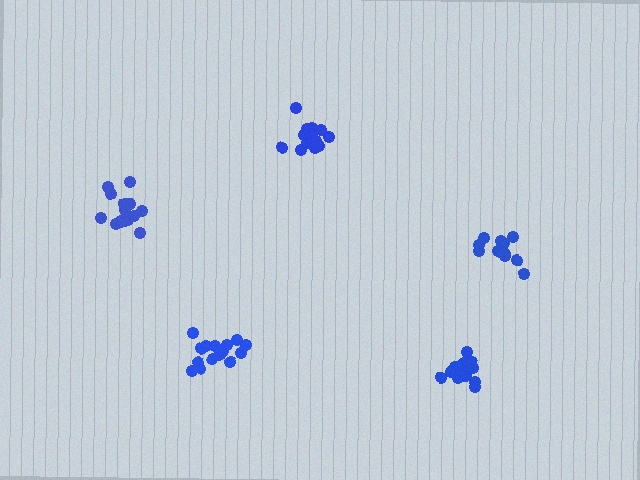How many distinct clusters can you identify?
There are 5 distinct clusters.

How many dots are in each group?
Group 1: 13 dots, Group 2: 15 dots, Group 3: 13 dots, Group 4: 17 dots, Group 5: 16 dots (74 total).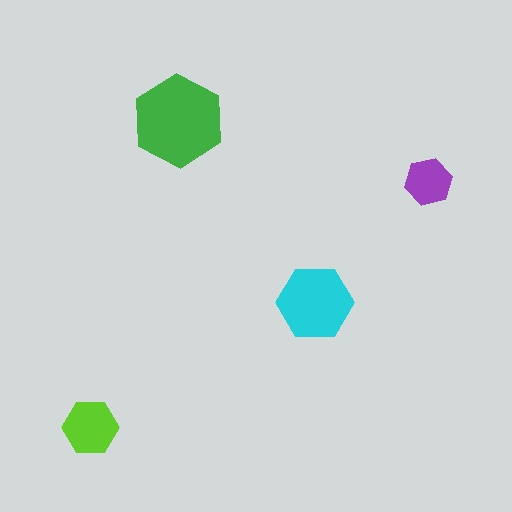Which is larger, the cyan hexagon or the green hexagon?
The green one.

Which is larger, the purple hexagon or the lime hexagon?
The lime one.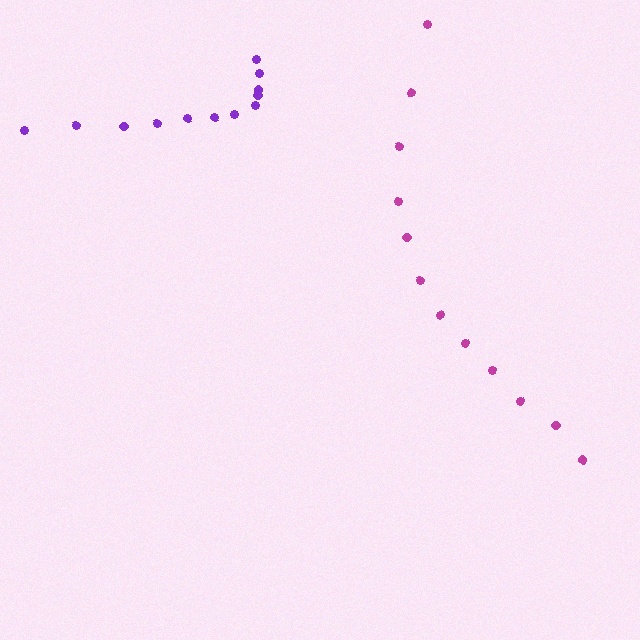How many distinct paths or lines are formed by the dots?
There are 2 distinct paths.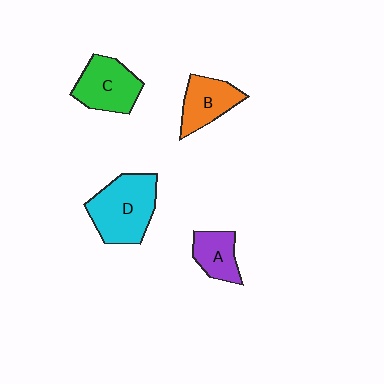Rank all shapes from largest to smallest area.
From largest to smallest: D (cyan), C (green), B (orange), A (purple).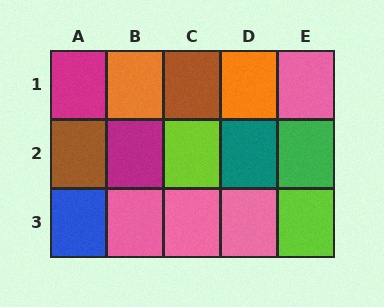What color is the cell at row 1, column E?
Pink.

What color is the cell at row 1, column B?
Orange.